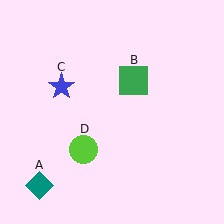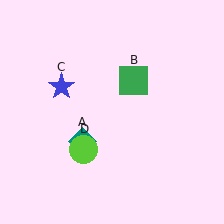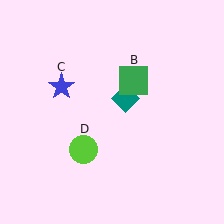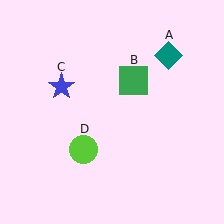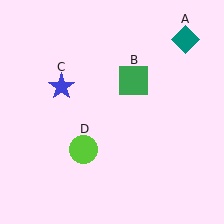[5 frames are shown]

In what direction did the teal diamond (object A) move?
The teal diamond (object A) moved up and to the right.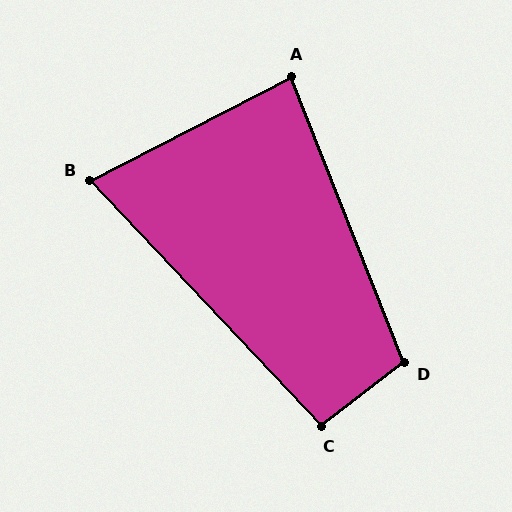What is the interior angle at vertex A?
Approximately 84 degrees (acute).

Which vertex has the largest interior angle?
D, at approximately 106 degrees.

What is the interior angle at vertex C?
Approximately 96 degrees (obtuse).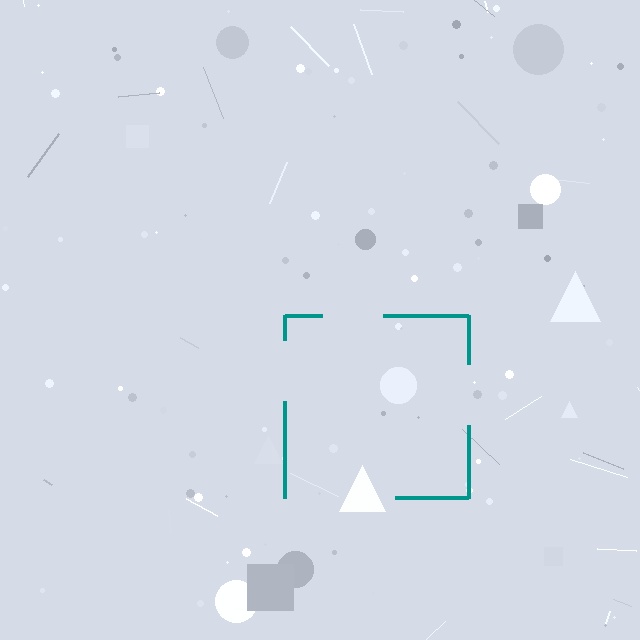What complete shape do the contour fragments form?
The contour fragments form a square.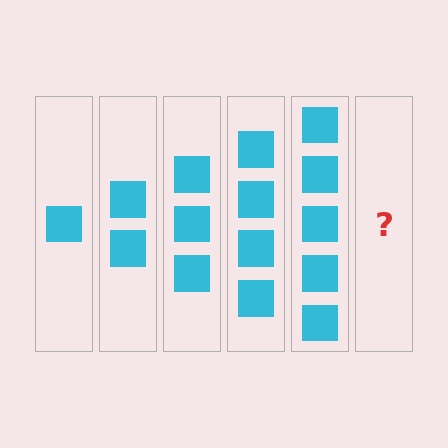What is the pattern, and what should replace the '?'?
The pattern is that each step adds one more square. The '?' should be 6 squares.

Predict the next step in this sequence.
The next step is 6 squares.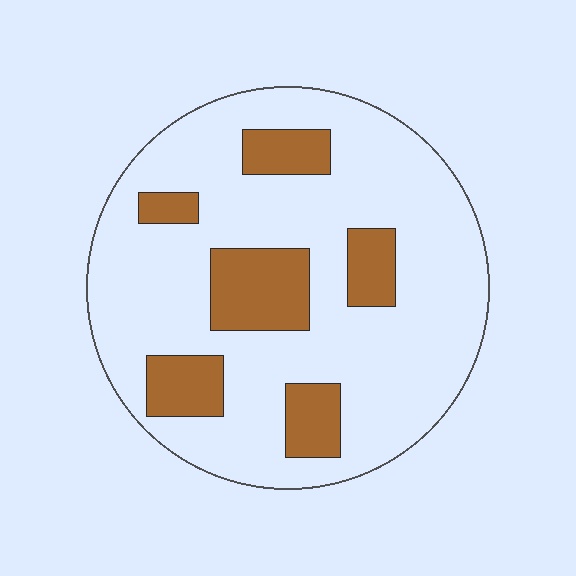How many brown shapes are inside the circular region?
6.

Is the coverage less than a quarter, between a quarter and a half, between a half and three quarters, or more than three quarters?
Less than a quarter.